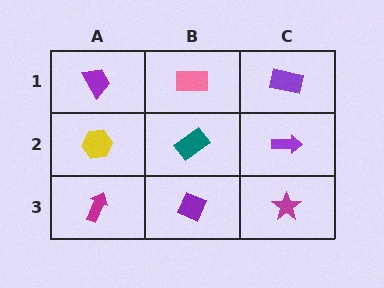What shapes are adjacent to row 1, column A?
A yellow hexagon (row 2, column A), a pink rectangle (row 1, column B).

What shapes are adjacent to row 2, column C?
A purple rectangle (row 1, column C), a magenta star (row 3, column C), a teal rectangle (row 2, column B).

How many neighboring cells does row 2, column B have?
4.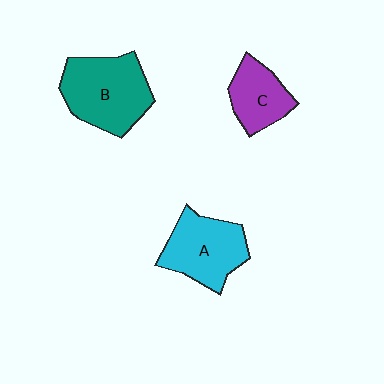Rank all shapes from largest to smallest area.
From largest to smallest: B (teal), A (cyan), C (purple).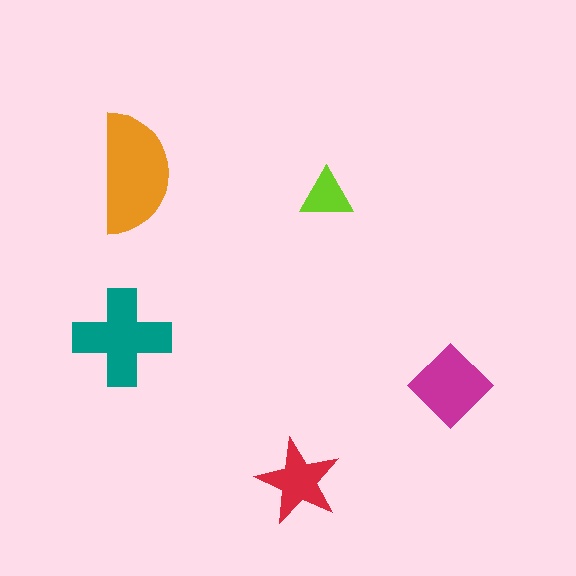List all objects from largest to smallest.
The orange semicircle, the teal cross, the magenta diamond, the red star, the lime triangle.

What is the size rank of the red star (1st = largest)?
4th.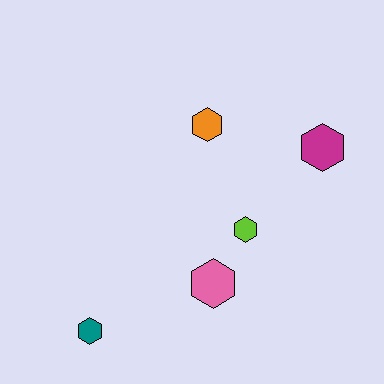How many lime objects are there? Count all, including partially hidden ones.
There is 1 lime object.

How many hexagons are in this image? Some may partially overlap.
There are 5 hexagons.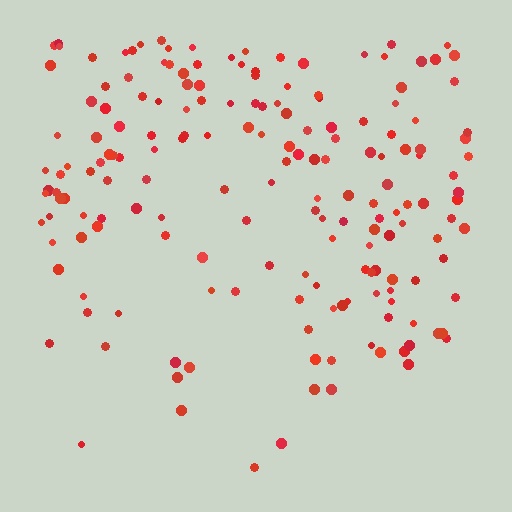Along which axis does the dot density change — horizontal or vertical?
Vertical.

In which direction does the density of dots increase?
From bottom to top, with the top side densest.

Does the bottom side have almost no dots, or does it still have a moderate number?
Still a moderate number, just noticeably fewer than the top.